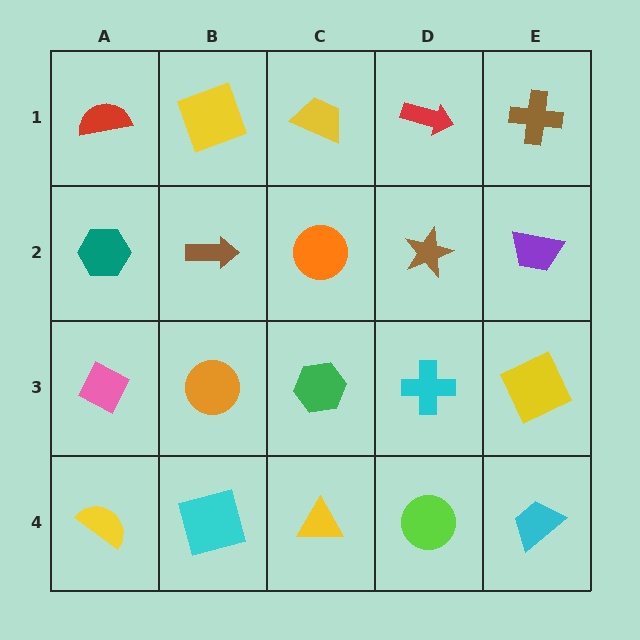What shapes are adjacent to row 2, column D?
A red arrow (row 1, column D), a cyan cross (row 3, column D), an orange circle (row 2, column C), a purple trapezoid (row 2, column E).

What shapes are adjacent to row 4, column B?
An orange circle (row 3, column B), a yellow semicircle (row 4, column A), a yellow triangle (row 4, column C).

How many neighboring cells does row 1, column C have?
3.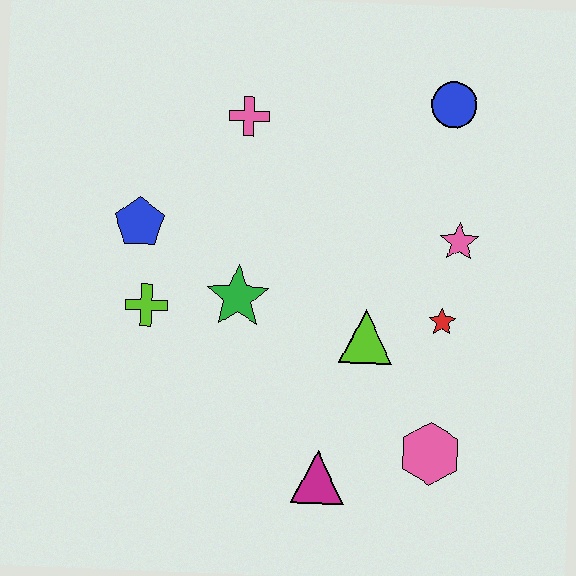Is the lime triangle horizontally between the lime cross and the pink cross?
No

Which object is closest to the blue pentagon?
The lime cross is closest to the blue pentagon.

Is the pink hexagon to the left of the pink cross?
No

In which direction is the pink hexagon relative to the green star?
The pink hexagon is to the right of the green star.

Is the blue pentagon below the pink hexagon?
No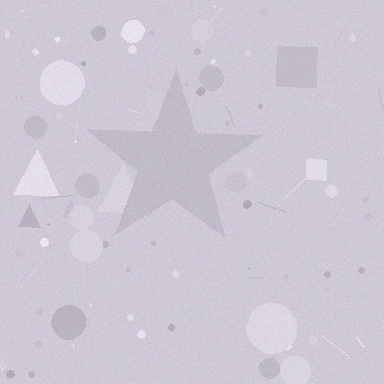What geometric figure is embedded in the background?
A star is embedded in the background.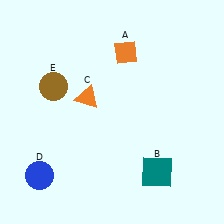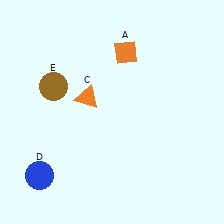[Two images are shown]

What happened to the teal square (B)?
The teal square (B) was removed in Image 2. It was in the bottom-right area of Image 1.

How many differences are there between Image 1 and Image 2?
There is 1 difference between the two images.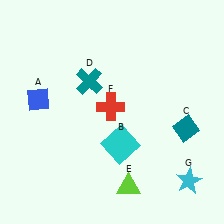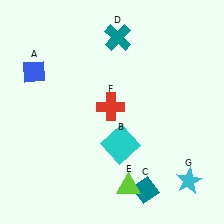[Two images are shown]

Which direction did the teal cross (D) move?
The teal cross (D) moved up.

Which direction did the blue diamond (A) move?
The blue diamond (A) moved up.